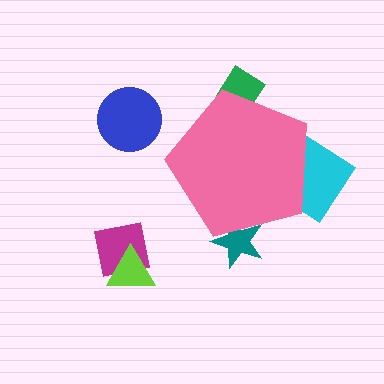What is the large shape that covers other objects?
A pink pentagon.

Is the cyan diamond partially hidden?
Yes, the cyan diamond is partially hidden behind the pink pentagon.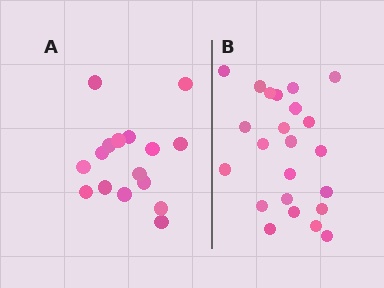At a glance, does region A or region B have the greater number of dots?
Region B (the right region) has more dots.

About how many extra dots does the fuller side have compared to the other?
Region B has roughly 8 or so more dots than region A.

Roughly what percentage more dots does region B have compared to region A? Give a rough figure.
About 45% more.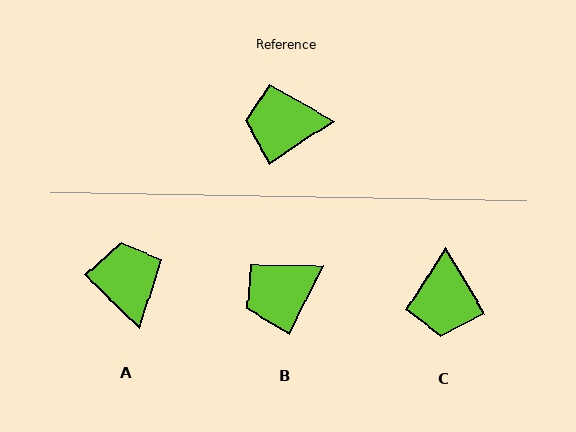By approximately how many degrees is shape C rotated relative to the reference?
Approximately 87 degrees counter-clockwise.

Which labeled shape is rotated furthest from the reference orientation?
C, about 87 degrees away.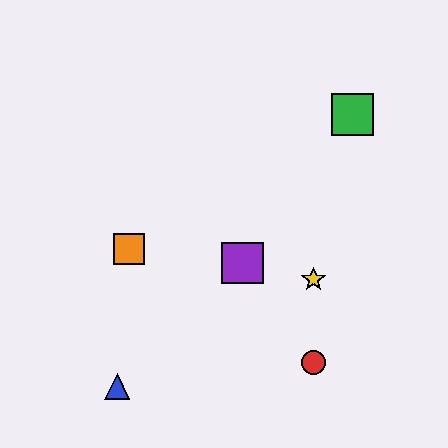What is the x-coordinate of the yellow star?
The yellow star is at x≈313.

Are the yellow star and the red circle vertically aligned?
Yes, both are at x≈313.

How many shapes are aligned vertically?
2 shapes (the red circle, the yellow star) are aligned vertically.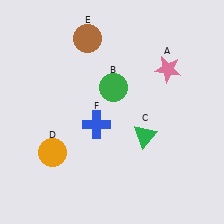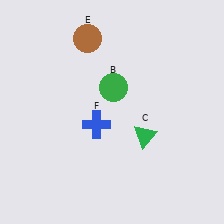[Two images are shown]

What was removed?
The pink star (A), the orange circle (D) were removed in Image 2.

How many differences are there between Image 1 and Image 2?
There are 2 differences between the two images.